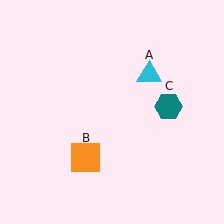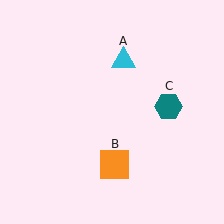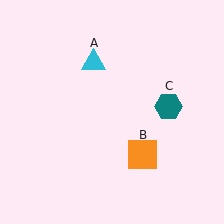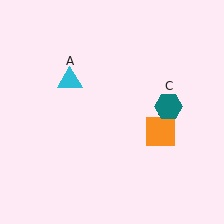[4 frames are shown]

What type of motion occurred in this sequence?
The cyan triangle (object A), orange square (object B) rotated counterclockwise around the center of the scene.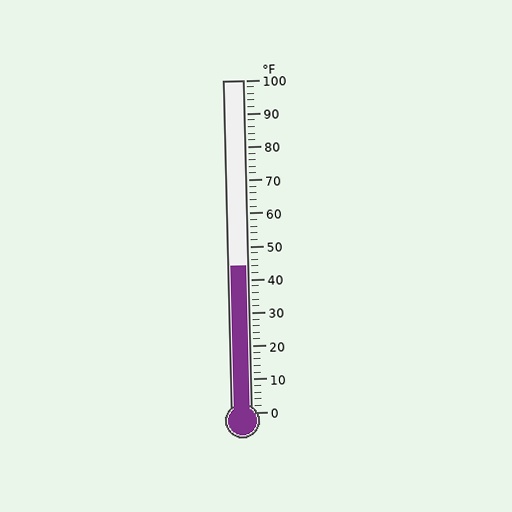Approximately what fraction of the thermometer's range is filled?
The thermometer is filled to approximately 45% of its range.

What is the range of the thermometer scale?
The thermometer scale ranges from 0°F to 100°F.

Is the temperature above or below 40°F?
The temperature is above 40°F.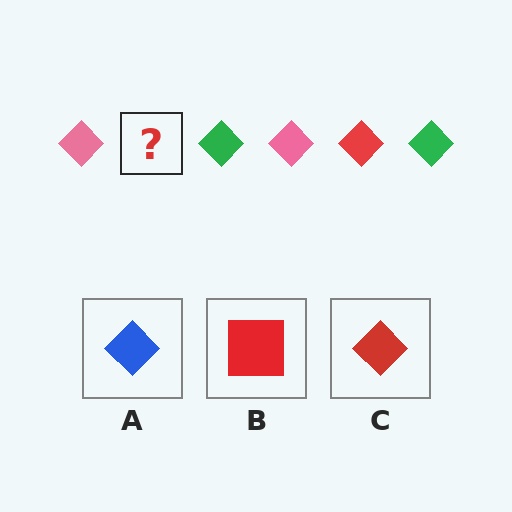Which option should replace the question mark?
Option C.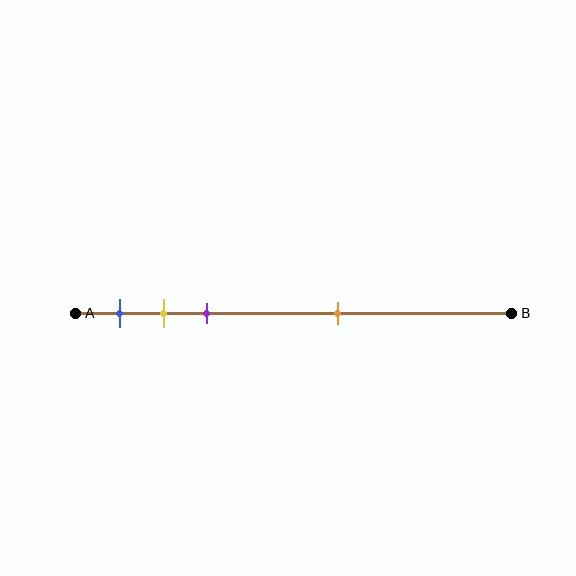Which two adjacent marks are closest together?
The yellow and purple marks are the closest adjacent pair.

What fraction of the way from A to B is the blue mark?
The blue mark is approximately 10% (0.1) of the way from A to B.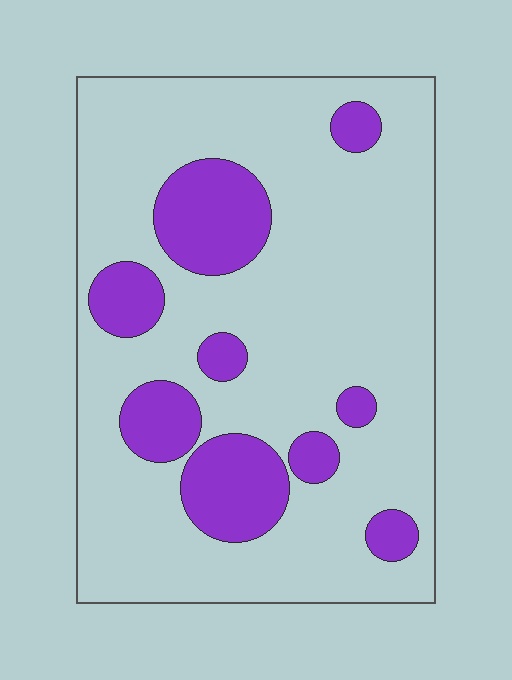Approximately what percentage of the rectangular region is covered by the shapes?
Approximately 20%.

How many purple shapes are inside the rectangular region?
9.